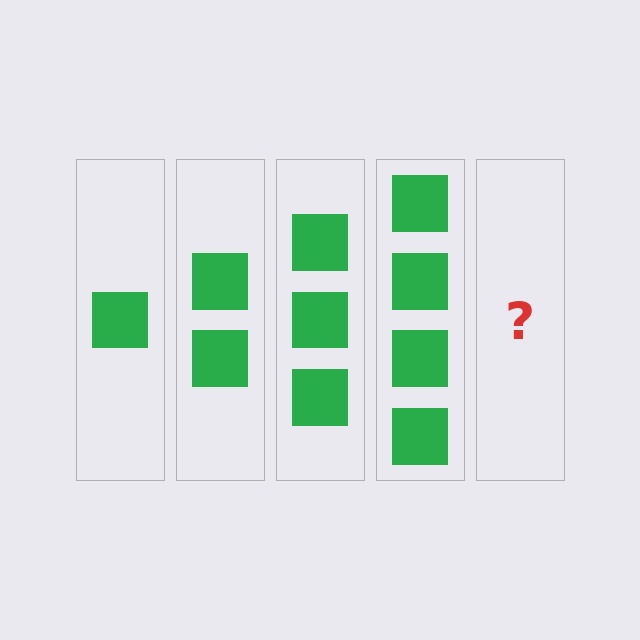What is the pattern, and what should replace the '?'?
The pattern is that each step adds one more square. The '?' should be 5 squares.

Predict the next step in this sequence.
The next step is 5 squares.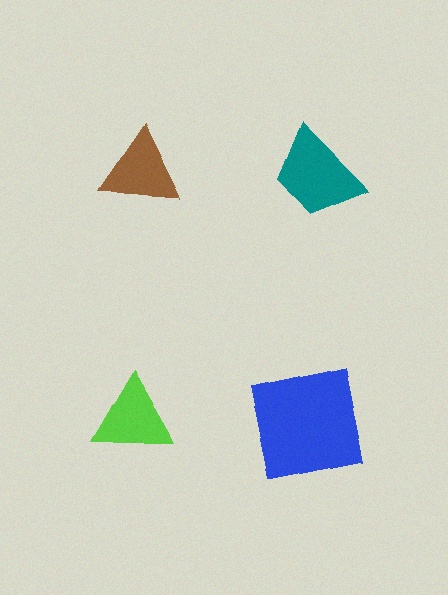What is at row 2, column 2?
A blue square.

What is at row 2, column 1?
A lime triangle.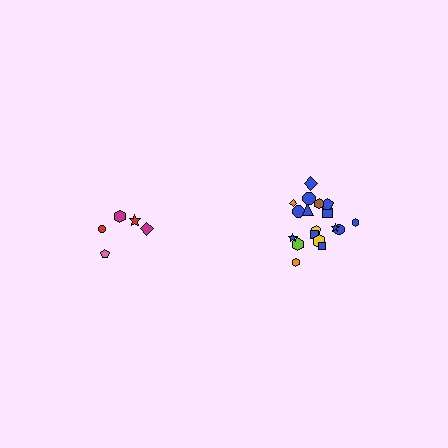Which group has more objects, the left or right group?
The right group.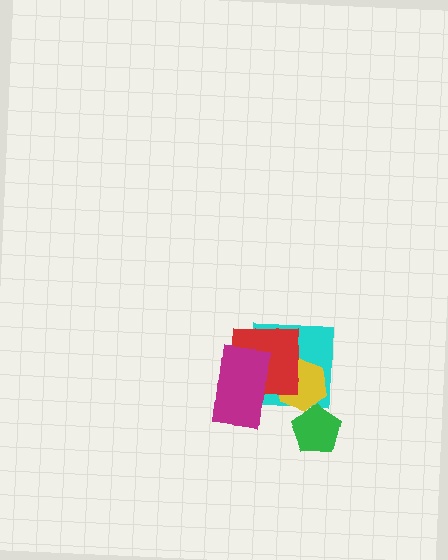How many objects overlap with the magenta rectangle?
2 objects overlap with the magenta rectangle.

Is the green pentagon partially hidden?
No, no other shape covers it.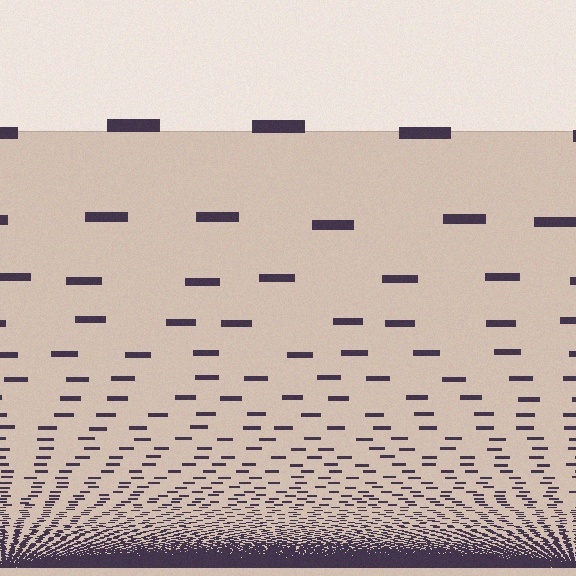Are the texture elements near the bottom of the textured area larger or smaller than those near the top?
Smaller. The gradient is inverted — elements near the bottom are smaller and denser.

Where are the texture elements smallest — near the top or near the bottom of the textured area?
Near the bottom.